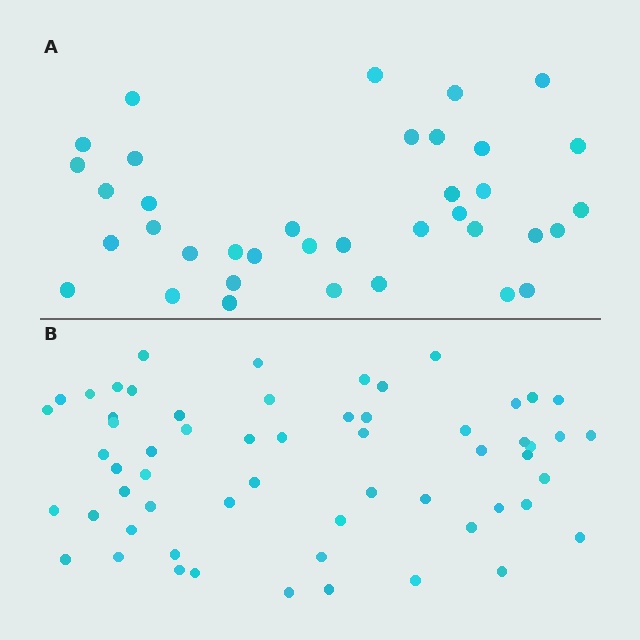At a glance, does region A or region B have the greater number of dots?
Region B (the bottom region) has more dots.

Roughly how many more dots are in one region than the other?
Region B has approximately 20 more dots than region A.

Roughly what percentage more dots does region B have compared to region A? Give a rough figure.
About 60% more.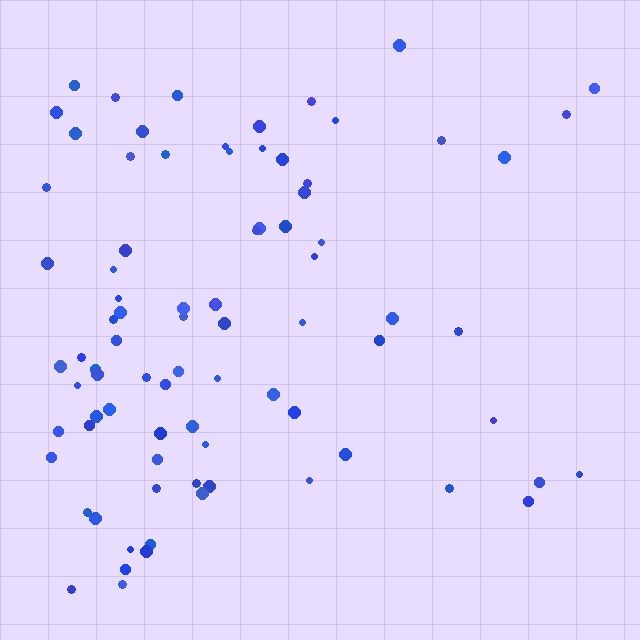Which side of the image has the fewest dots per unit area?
The right.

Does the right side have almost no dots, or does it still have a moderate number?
Still a moderate number, just noticeably fewer than the left.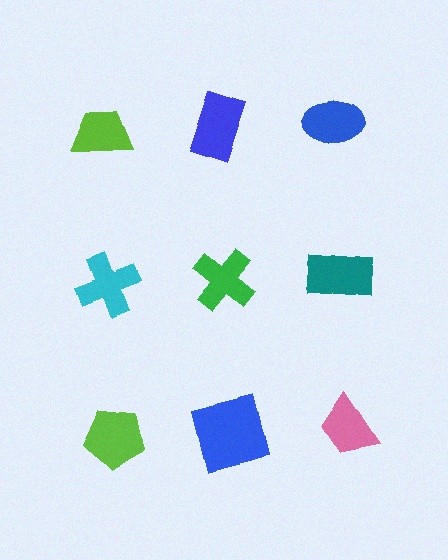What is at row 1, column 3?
A blue ellipse.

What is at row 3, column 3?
A pink trapezoid.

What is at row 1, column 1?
A lime trapezoid.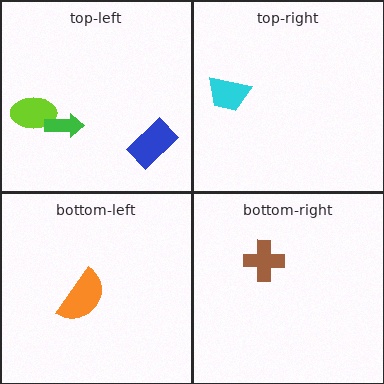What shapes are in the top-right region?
The cyan trapezoid.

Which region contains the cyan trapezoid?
The top-right region.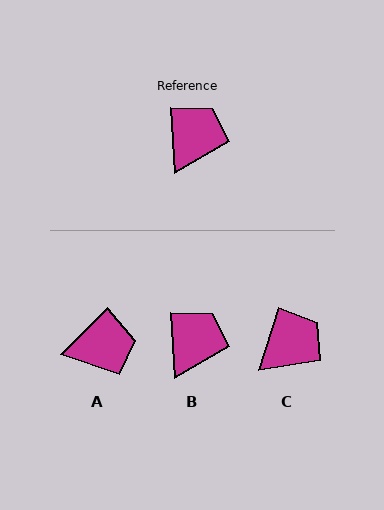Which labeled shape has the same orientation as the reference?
B.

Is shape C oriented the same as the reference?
No, it is off by about 22 degrees.